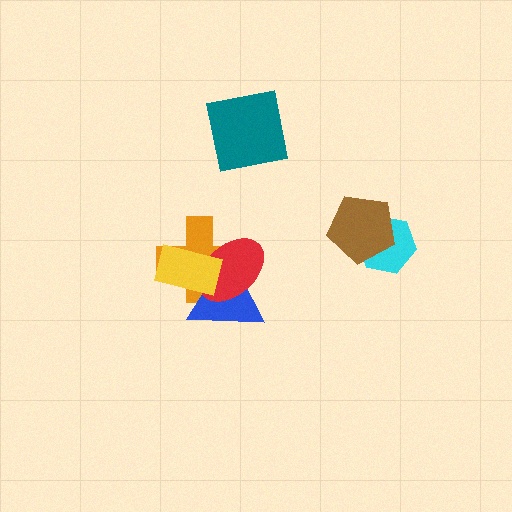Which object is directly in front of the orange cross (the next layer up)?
The blue triangle is directly in front of the orange cross.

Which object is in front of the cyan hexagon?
The brown pentagon is in front of the cyan hexagon.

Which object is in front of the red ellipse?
The yellow rectangle is in front of the red ellipse.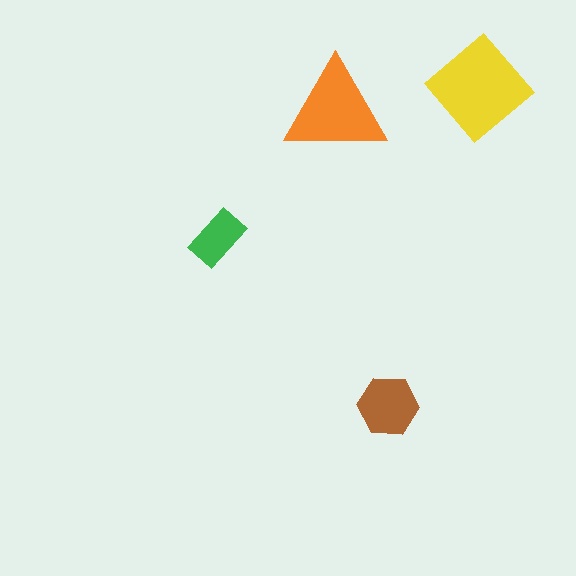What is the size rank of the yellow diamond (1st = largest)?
1st.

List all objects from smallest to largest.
The green rectangle, the brown hexagon, the orange triangle, the yellow diamond.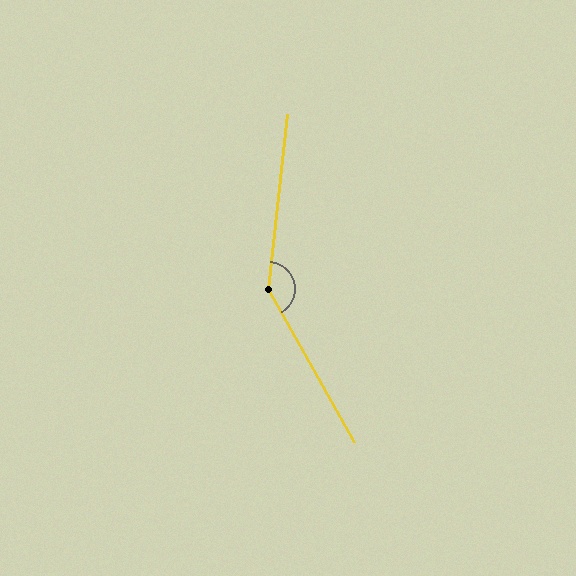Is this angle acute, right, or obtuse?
It is obtuse.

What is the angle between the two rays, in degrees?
Approximately 144 degrees.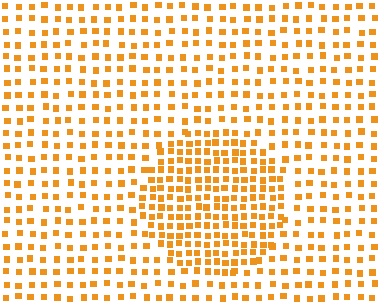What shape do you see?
I see a circle.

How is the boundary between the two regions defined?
The boundary is defined by a change in element density (approximately 1.9x ratio). All elements are the same color, size, and shape.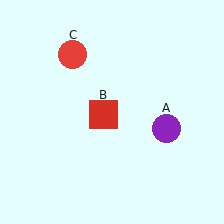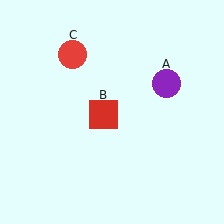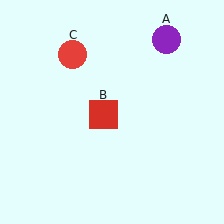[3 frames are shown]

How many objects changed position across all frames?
1 object changed position: purple circle (object A).